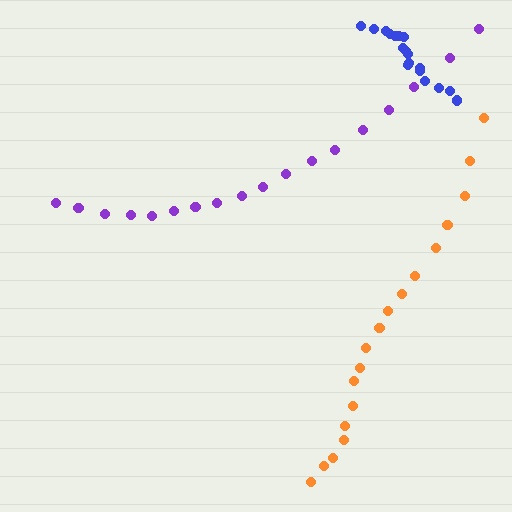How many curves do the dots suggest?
There are 3 distinct paths.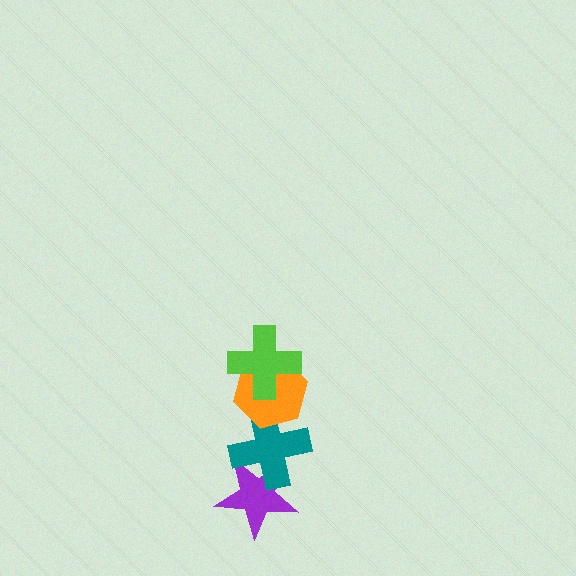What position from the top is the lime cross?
The lime cross is 1st from the top.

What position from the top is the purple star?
The purple star is 4th from the top.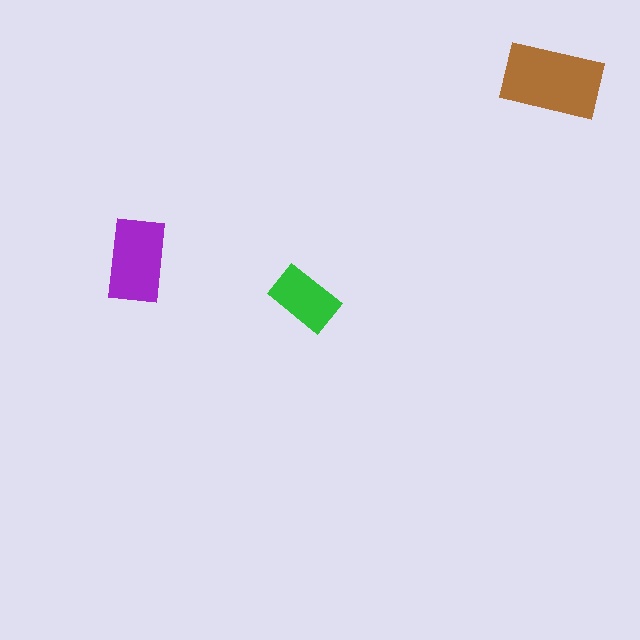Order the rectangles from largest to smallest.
the brown one, the purple one, the green one.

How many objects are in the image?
There are 3 objects in the image.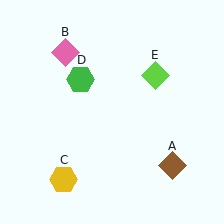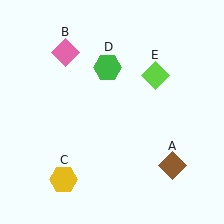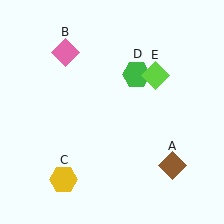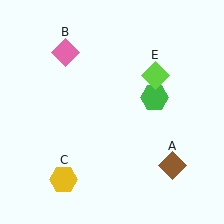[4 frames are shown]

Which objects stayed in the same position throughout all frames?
Brown diamond (object A) and pink diamond (object B) and yellow hexagon (object C) and lime diamond (object E) remained stationary.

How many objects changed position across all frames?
1 object changed position: green hexagon (object D).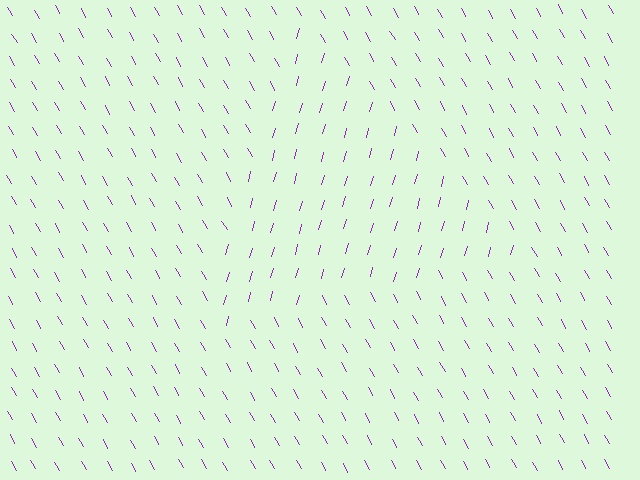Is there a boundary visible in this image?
Yes, there is a texture boundary formed by a change in line orientation.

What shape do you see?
I see a triangle.